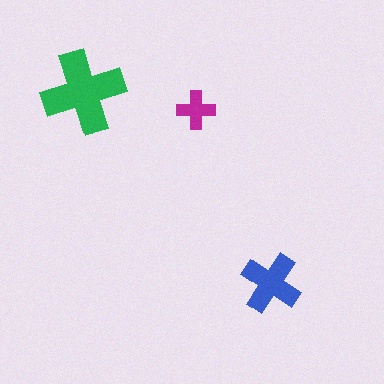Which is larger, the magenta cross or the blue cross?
The blue one.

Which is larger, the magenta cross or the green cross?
The green one.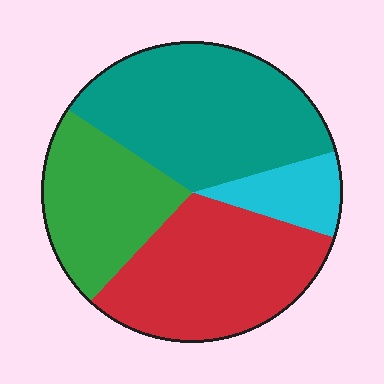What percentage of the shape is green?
Green takes up about one quarter (1/4) of the shape.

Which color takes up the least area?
Cyan, at roughly 10%.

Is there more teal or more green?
Teal.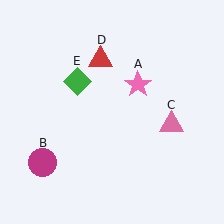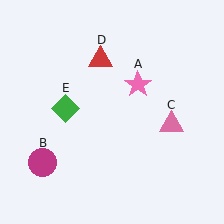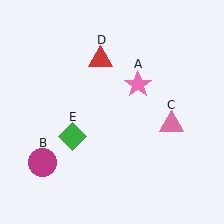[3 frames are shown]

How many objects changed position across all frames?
1 object changed position: green diamond (object E).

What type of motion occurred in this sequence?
The green diamond (object E) rotated counterclockwise around the center of the scene.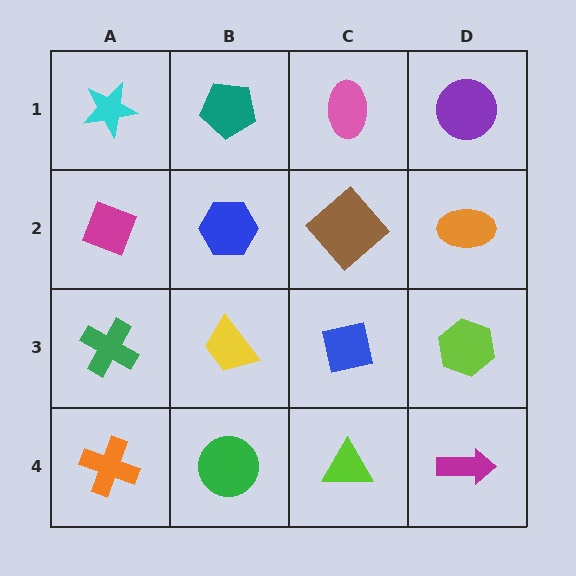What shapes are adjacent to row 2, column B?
A teal pentagon (row 1, column B), a yellow trapezoid (row 3, column B), a magenta diamond (row 2, column A), a brown diamond (row 2, column C).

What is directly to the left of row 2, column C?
A blue hexagon.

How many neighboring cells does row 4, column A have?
2.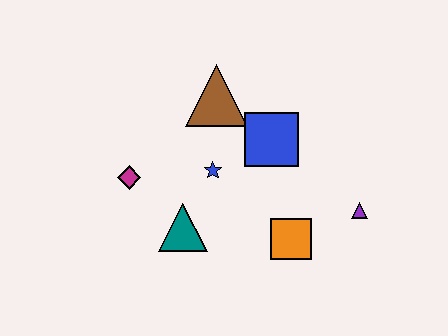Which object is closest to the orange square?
The purple triangle is closest to the orange square.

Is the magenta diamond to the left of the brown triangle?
Yes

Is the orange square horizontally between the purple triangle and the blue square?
Yes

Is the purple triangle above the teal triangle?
Yes